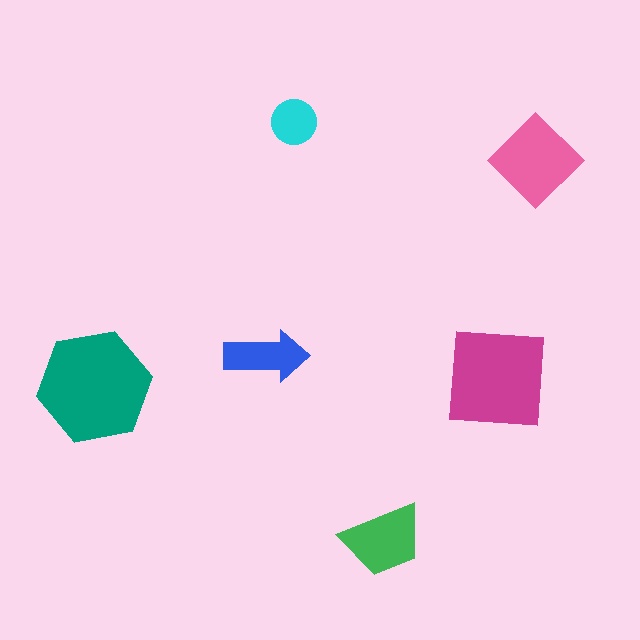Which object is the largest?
The teal hexagon.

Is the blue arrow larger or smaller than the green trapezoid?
Smaller.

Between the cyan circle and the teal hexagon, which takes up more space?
The teal hexagon.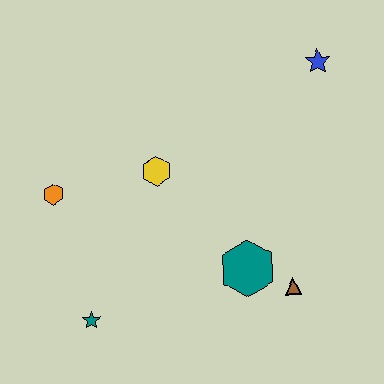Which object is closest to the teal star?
The orange hexagon is closest to the teal star.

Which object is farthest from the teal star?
The blue star is farthest from the teal star.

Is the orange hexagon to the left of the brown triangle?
Yes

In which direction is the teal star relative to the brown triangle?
The teal star is to the left of the brown triangle.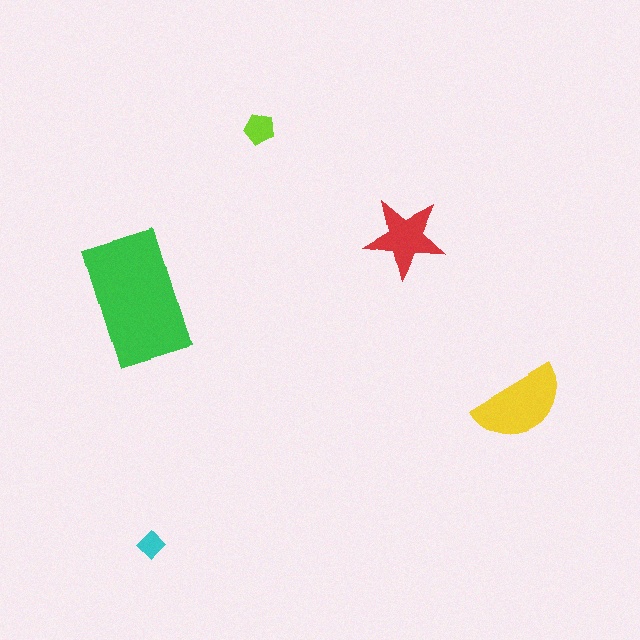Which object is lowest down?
The cyan diamond is bottommost.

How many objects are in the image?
There are 5 objects in the image.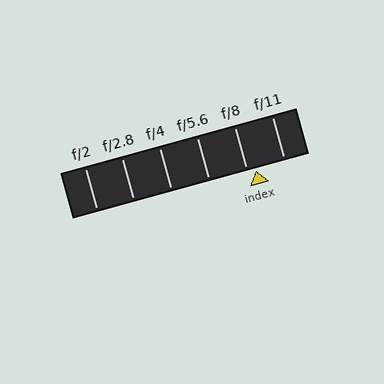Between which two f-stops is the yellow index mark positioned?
The index mark is between f/8 and f/11.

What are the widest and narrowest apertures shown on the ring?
The widest aperture shown is f/2 and the narrowest is f/11.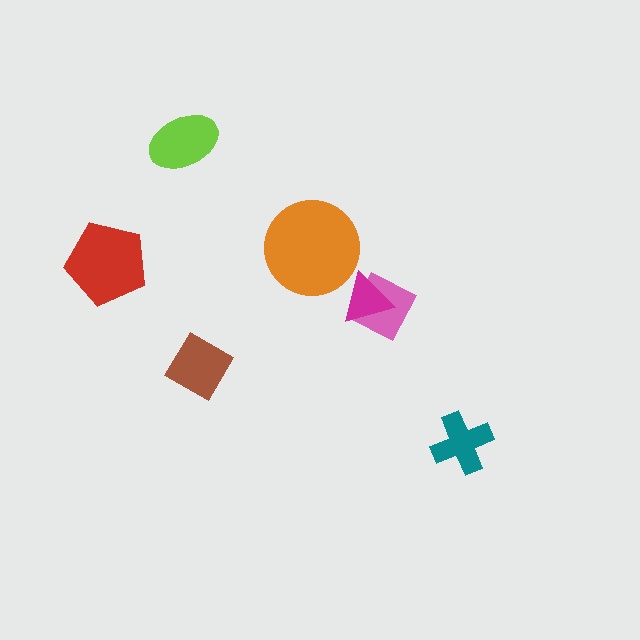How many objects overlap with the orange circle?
0 objects overlap with the orange circle.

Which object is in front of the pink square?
The magenta triangle is in front of the pink square.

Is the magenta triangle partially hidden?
No, no other shape covers it.